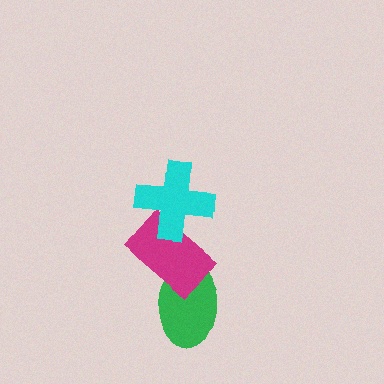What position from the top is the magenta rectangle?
The magenta rectangle is 2nd from the top.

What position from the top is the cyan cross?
The cyan cross is 1st from the top.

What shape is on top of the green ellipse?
The magenta rectangle is on top of the green ellipse.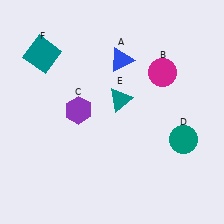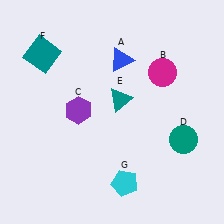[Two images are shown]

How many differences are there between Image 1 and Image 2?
There is 1 difference between the two images.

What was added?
A cyan pentagon (G) was added in Image 2.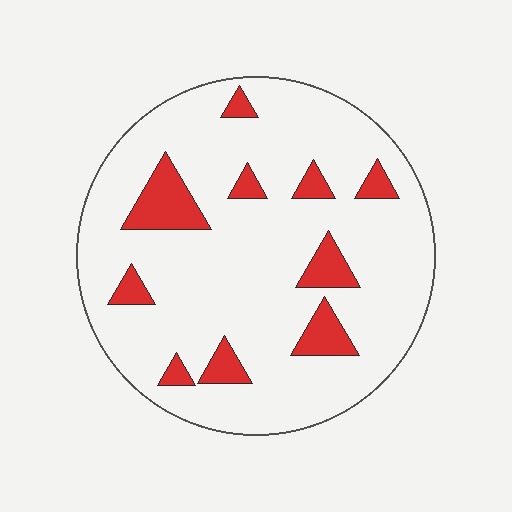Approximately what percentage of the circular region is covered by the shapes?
Approximately 15%.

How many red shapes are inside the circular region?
10.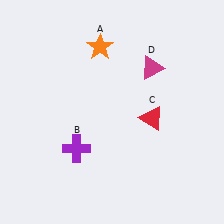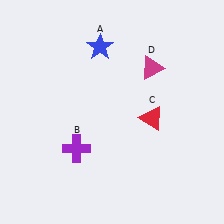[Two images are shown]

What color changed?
The star (A) changed from orange in Image 1 to blue in Image 2.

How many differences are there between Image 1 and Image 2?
There is 1 difference between the two images.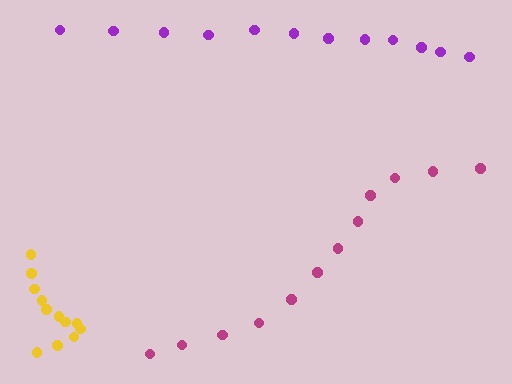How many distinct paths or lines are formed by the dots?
There are 3 distinct paths.